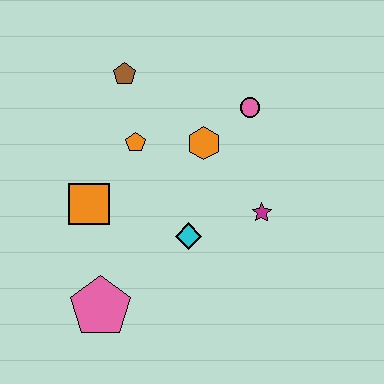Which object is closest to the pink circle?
The orange hexagon is closest to the pink circle.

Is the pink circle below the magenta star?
No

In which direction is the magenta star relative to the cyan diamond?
The magenta star is to the right of the cyan diamond.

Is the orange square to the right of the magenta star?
No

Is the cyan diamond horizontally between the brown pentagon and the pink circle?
Yes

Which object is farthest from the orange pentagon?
The pink pentagon is farthest from the orange pentagon.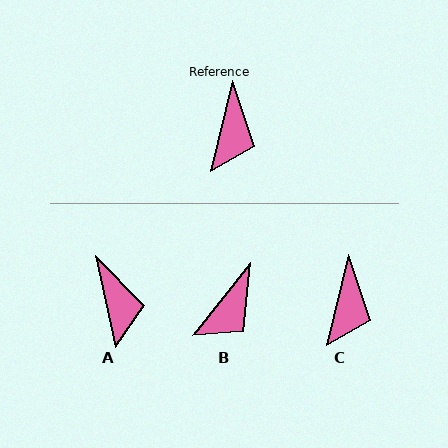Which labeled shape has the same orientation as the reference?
C.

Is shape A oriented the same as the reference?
No, it is off by about 26 degrees.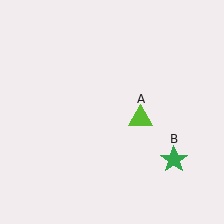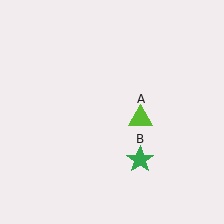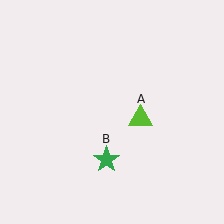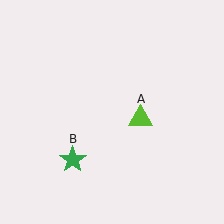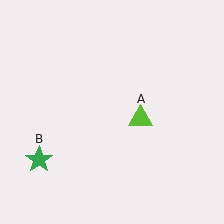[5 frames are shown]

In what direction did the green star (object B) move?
The green star (object B) moved left.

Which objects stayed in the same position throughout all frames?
Lime triangle (object A) remained stationary.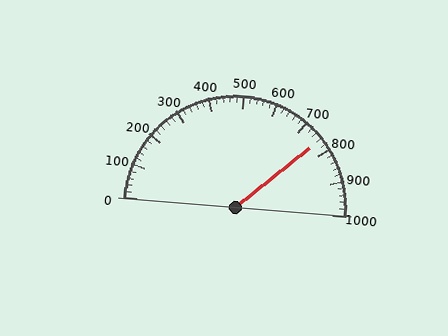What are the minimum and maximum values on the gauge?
The gauge ranges from 0 to 1000.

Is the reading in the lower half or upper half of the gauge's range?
The reading is in the upper half of the range (0 to 1000).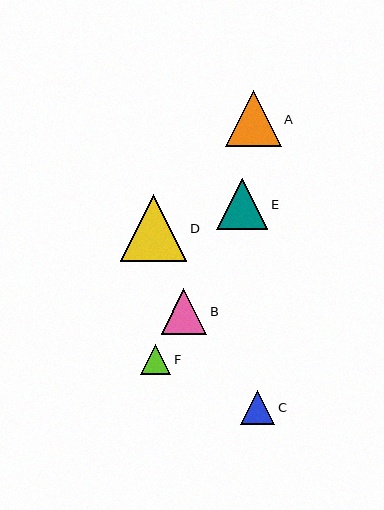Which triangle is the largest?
Triangle D is the largest with a size of approximately 67 pixels.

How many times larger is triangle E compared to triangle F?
Triangle E is approximately 1.7 times the size of triangle F.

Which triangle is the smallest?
Triangle F is the smallest with a size of approximately 31 pixels.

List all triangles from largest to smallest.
From largest to smallest: D, A, E, B, C, F.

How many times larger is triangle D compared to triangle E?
Triangle D is approximately 1.3 times the size of triangle E.